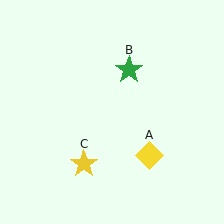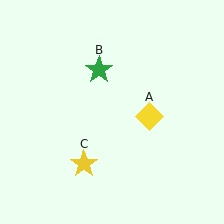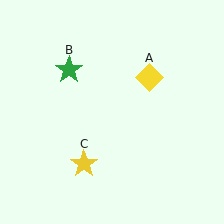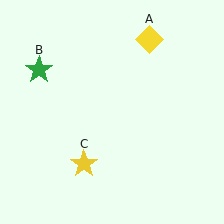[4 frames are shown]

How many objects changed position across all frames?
2 objects changed position: yellow diamond (object A), green star (object B).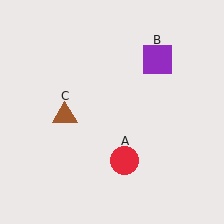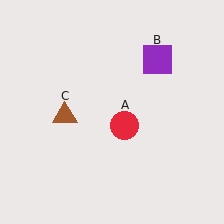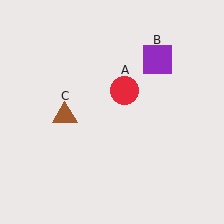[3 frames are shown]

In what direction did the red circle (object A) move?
The red circle (object A) moved up.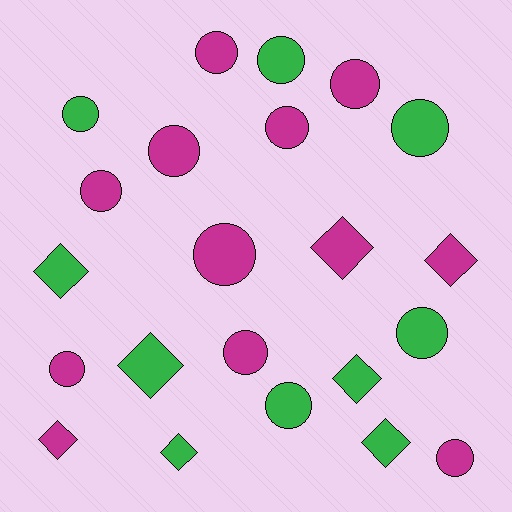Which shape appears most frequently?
Circle, with 14 objects.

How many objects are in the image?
There are 22 objects.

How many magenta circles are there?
There are 9 magenta circles.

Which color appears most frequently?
Magenta, with 12 objects.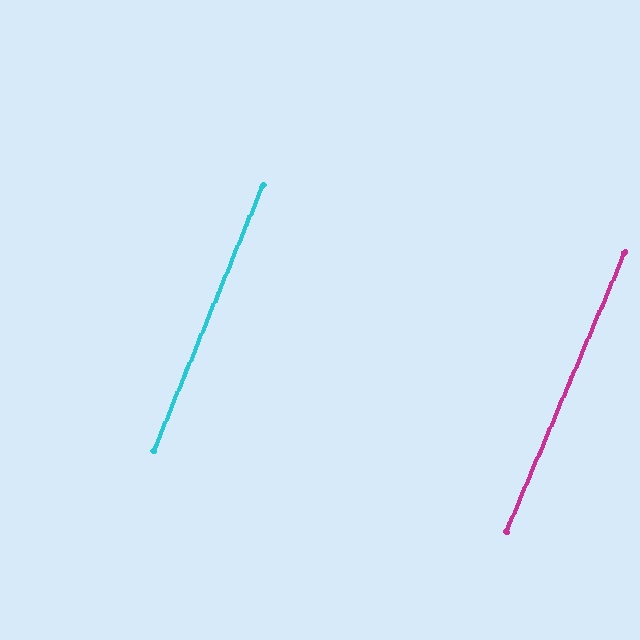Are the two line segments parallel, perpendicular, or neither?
Parallel — their directions differ by only 0.6°.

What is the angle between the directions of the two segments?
Approximately 1 degree.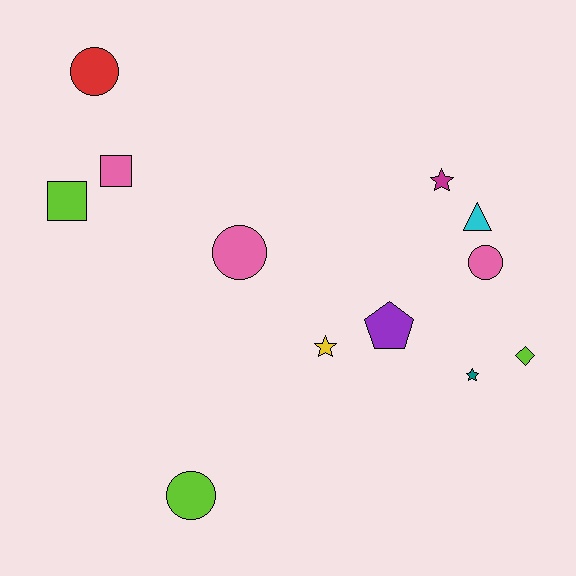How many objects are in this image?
There are 12 objects.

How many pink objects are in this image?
There are 3 pink objects.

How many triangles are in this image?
There is 1 triangle.